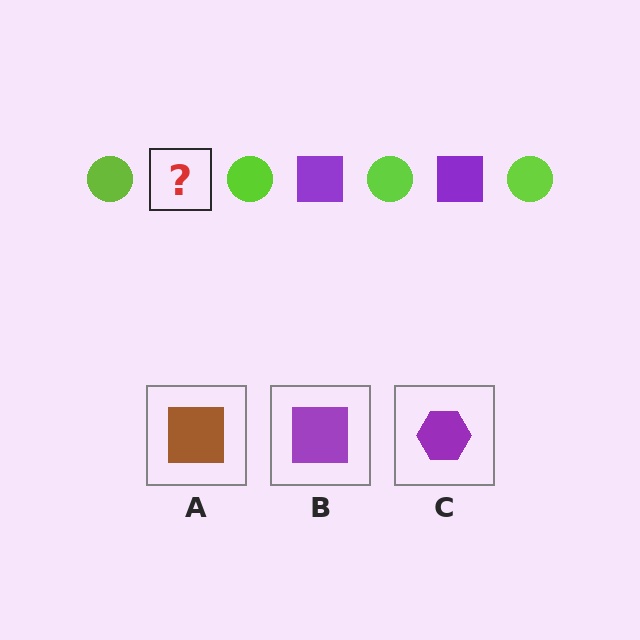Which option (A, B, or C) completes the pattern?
B.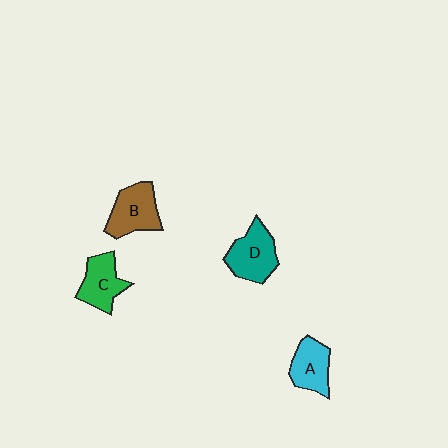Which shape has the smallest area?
Shape A (cyan).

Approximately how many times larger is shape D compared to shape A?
Approximately 1.2 times.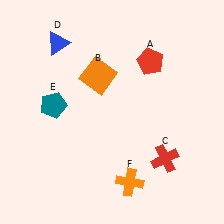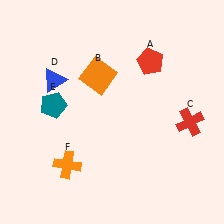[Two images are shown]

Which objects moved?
The objects that moved are: the red cross (C), the blue triangle (D), the orange cross (F).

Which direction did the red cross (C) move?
The red cross (C) moved up.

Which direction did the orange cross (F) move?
The orange cross (F) moved left.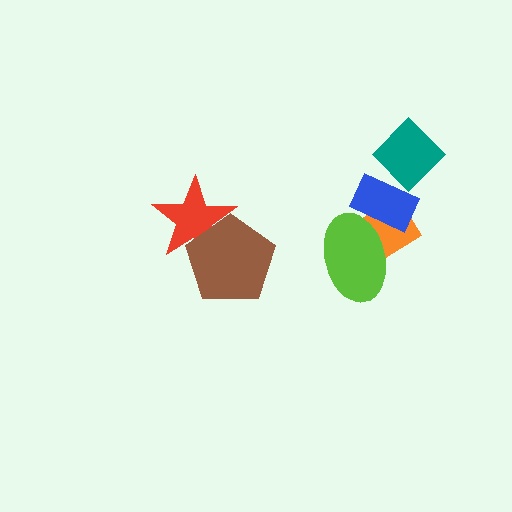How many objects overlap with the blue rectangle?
3 objects overlap with the blue rectangle.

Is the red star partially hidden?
Yes, it is partially covered by another shape.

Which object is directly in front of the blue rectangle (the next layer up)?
The lime ellipse is directly in front of the blue rectangle.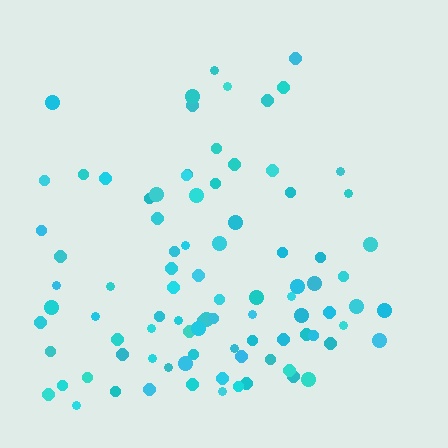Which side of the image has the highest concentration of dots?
The bottom.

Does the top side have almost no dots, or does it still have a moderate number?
Still a moderate number, just noticeably fewer than the bottom.